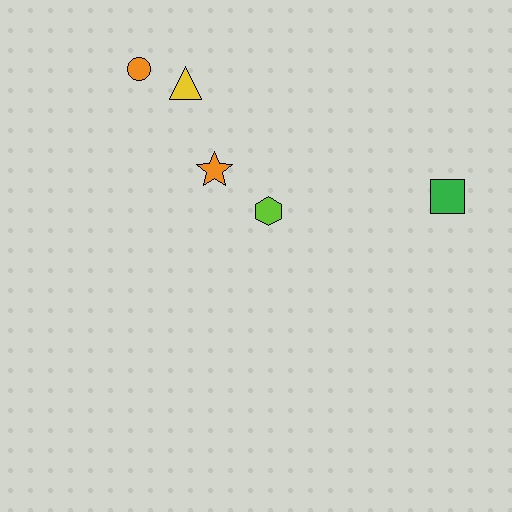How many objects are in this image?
There are 5 objects.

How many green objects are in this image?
There is 1 green object.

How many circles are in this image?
There is 1 circle.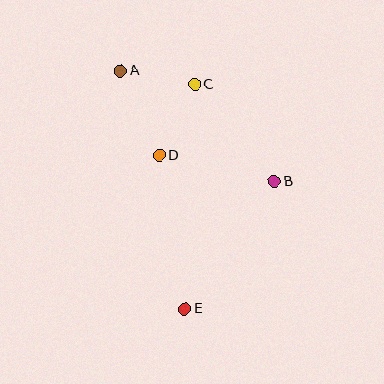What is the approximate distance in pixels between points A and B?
The distance between A and B is approximately 190 pixels.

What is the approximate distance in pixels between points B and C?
The distance between B and C is approximately 125 pixels.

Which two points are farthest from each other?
Points A and E are farthest from each other.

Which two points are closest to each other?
Points A and C are closest to each other.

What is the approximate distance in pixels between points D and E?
The distance between D and E is approximately 156 pixels.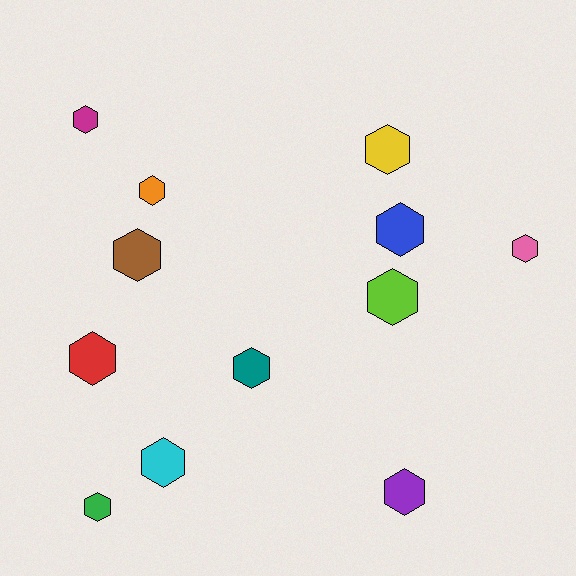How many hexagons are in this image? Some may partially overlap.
There are 12 hexagons.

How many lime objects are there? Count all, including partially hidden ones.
There is 1 lime object.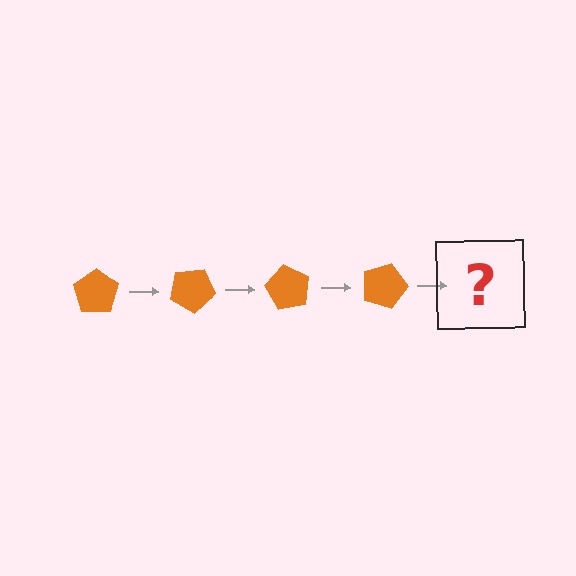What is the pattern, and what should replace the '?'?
The pattern is that the pentagon rotates 30 degrees each step. The '?' should be an orange pentagon rotated 120 degrees.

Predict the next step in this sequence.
The next step is an orange pentagon rotated 120 degrees.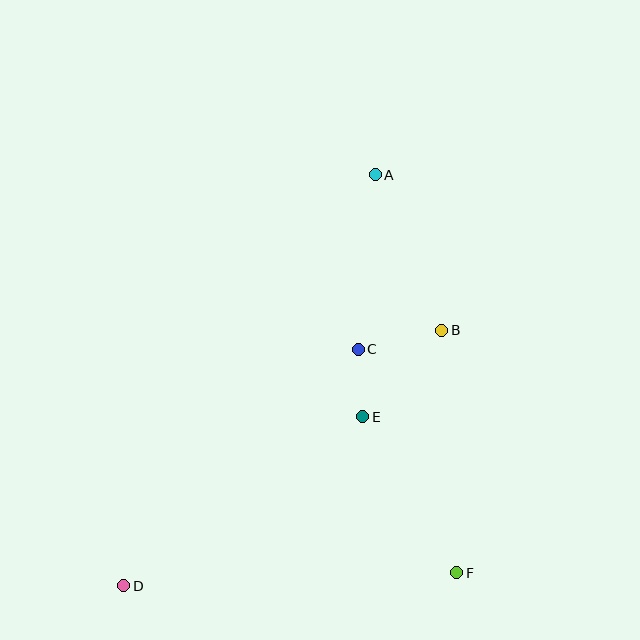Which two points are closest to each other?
Points C and E are closest to each other.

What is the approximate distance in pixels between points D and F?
The distance between D and F is approximately 334 pixels.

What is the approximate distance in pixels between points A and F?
The distance between A and F is approximately 407 pixels.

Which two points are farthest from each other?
Points A and D are farthest from each other.